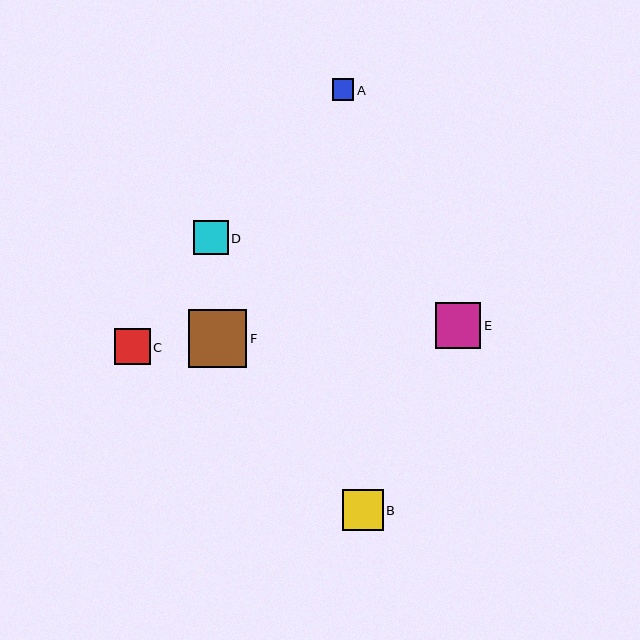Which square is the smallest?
Square A is the smallest with a size of approximately 22 pixels.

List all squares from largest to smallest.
From largest to smallest: F, E, B, C, D, A.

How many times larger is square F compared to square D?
Square F is approximately 1.7 times the size of square D.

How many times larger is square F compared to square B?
Square F is approximately 1.4 times the size of square B.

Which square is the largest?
Square F is the largest with a size of approximately 58 pixels.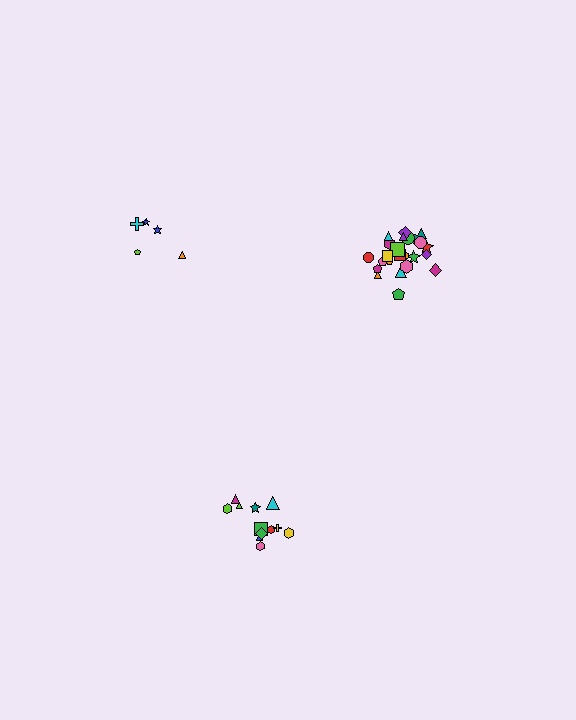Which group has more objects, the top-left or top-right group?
The top-right group.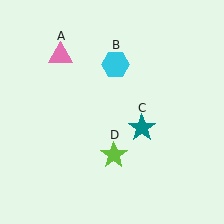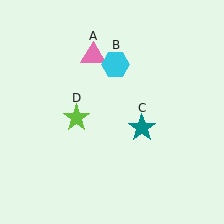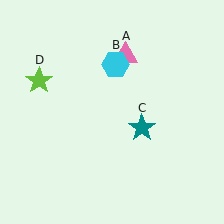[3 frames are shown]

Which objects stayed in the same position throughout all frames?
Cyan hexagon (object B) and teal star (object C) remained stationary.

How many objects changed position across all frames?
2 objects changed position: pink triangle (object A), lime star (object D).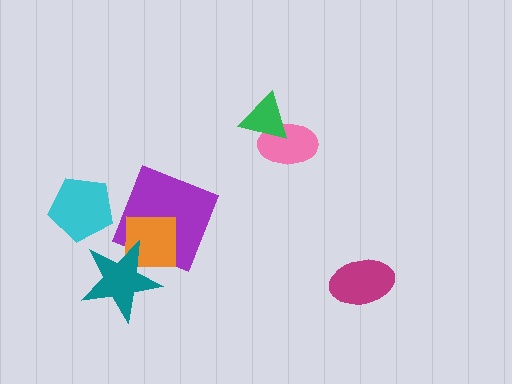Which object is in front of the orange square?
The teal star is in front of the orange square.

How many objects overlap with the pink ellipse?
1 object overlaps with the pink ellipse.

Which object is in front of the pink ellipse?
The green triangle is in front of the pink ellipse.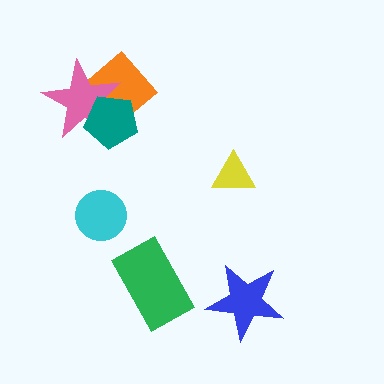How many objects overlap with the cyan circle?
0 objects overlap with the cyan circle.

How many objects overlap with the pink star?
2 objects overlap with the pink star.